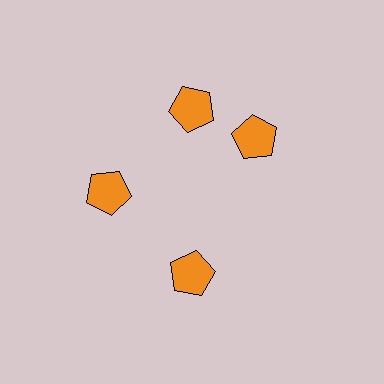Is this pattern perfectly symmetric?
No. The 4 orange pentagons are arranged in a ring, but one element near the 3 o'clock position is rotated out of alignment along the ring, breaking the 4-fold rotational symmetry.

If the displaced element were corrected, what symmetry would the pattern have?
It would have 4-fold rotational symmetry — the pattern would map onto itself every 90 degrees.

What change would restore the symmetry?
The symmetry would be restored by rotating it back into even spacing with its neighbors so that all 4 pentagons sit at equal angles and equal distance from the center.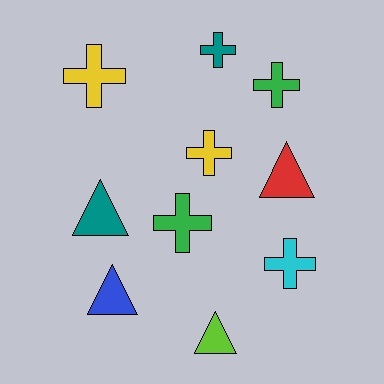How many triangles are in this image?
There are 4 triangles.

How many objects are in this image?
There are 10 objects.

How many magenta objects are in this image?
There are no magenta objects.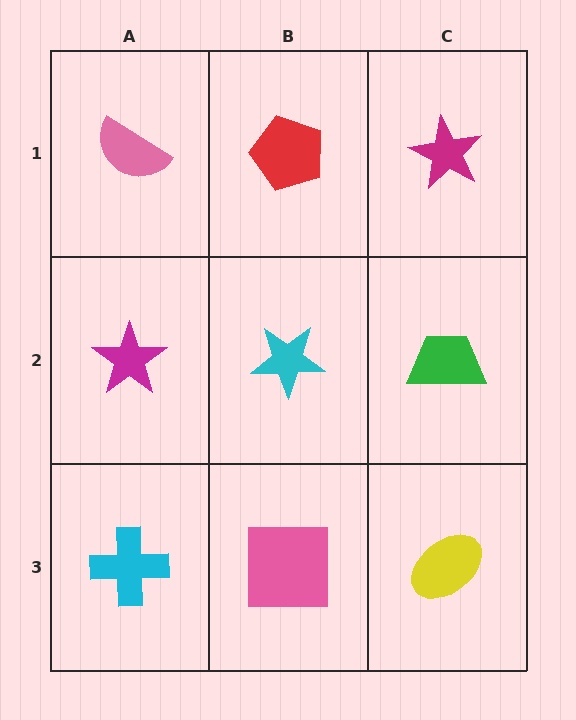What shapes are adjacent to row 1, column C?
A green trapezoid (row 2, column C), a red pentagon (row 1, column B).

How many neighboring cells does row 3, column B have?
3.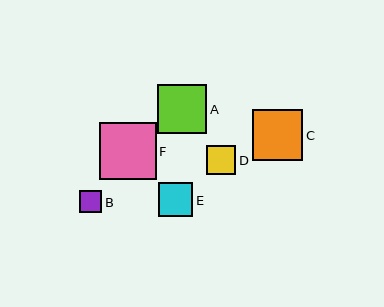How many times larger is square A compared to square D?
Square A is approximately 1.7 times the size of square D.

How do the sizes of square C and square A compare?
Square C and square A are approximately the same size.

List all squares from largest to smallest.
From largest to smallest: F, C, A, E, D, B.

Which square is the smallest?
Square B is the smallest with a size of approximately 23 pixels.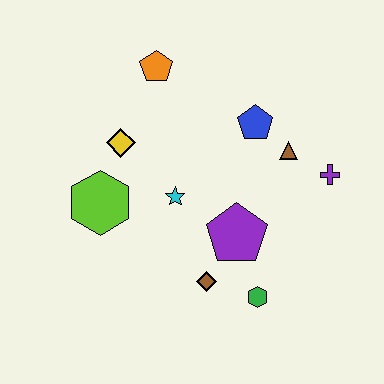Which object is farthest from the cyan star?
The purple cross is farthest from the cyan star.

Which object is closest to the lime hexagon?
The yellow diamond is closest to the lime hexagon.